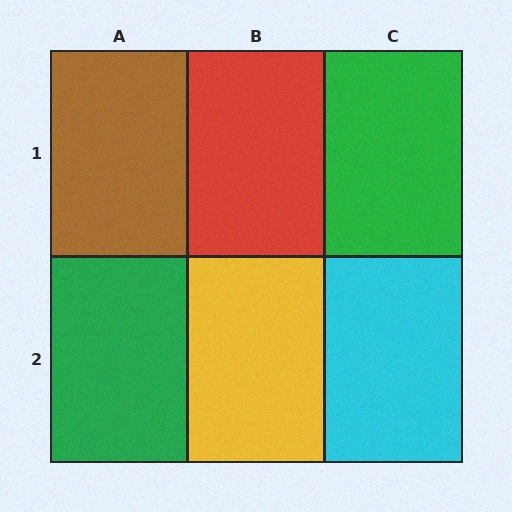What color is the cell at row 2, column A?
Green.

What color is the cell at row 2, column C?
Cyan.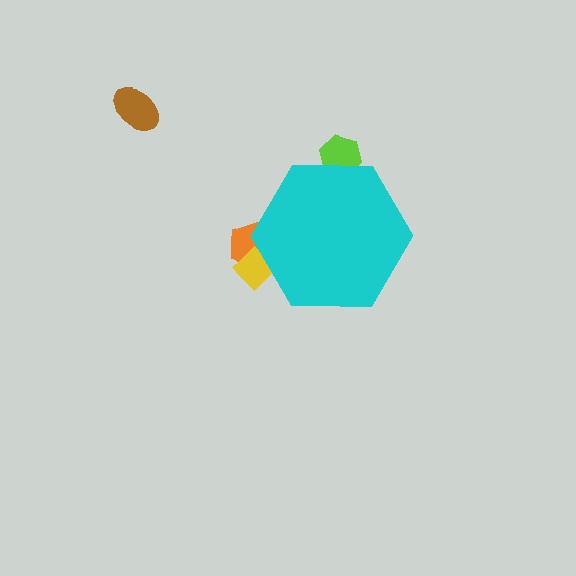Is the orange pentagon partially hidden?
Yes, the orange pentagon is partially hidden behind the cyan hexagon.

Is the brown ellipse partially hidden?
No, the brown ellipse is fully visible.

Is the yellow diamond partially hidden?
Yes, the yellow diamond is partially hidden behind the cyan hexagon.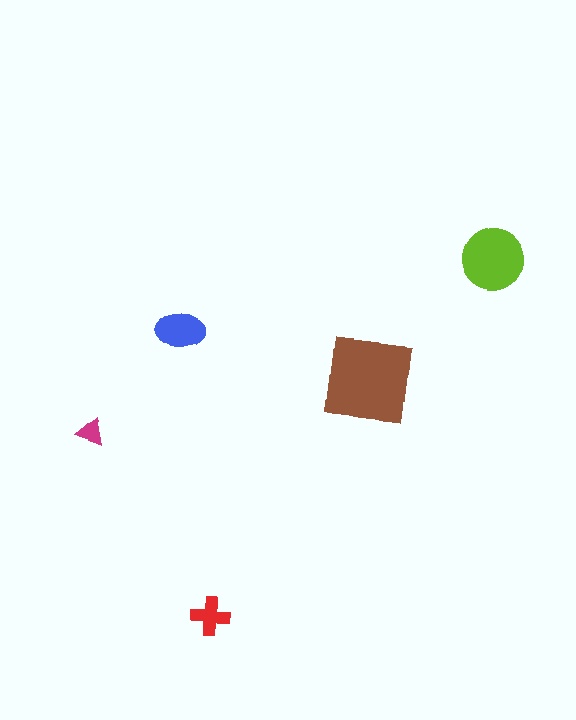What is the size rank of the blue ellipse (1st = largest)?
3rd.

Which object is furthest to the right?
The lime circle is rightmost.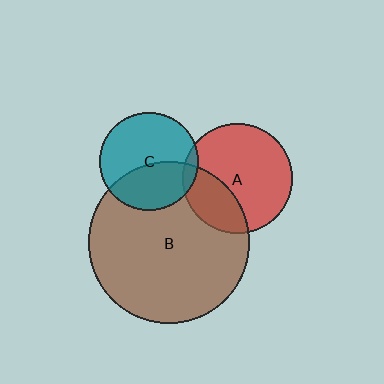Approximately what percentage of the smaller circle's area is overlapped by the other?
Approximately 30%.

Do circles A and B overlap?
Yes.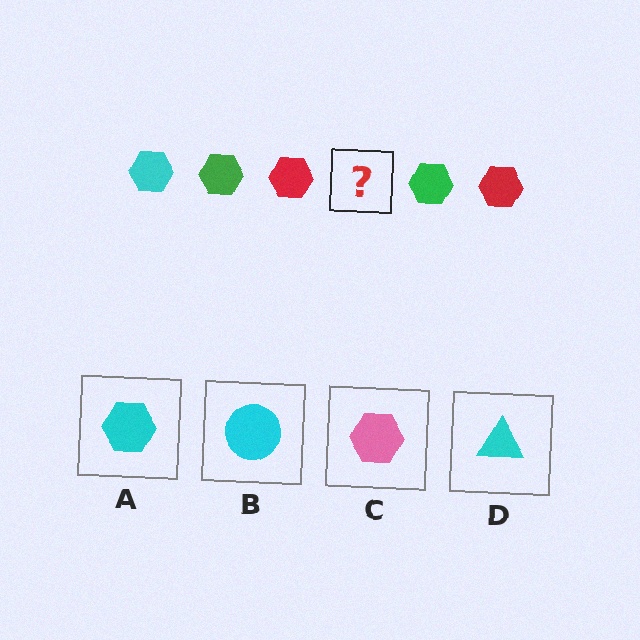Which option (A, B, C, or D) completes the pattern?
A.